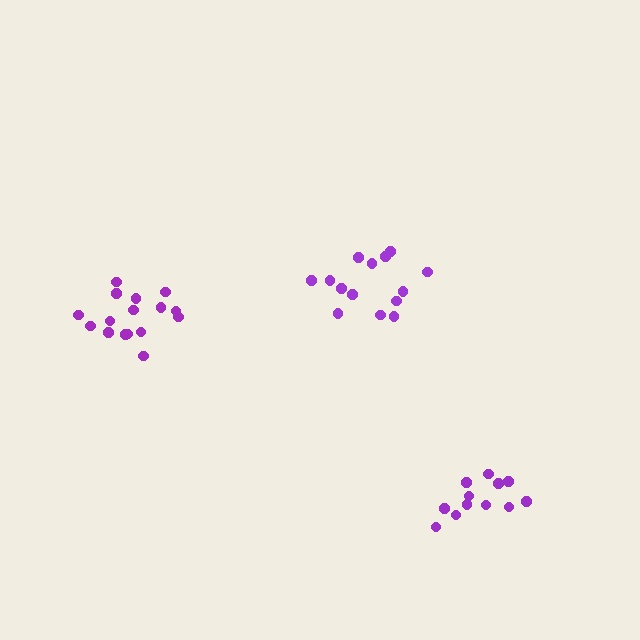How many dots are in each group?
Group 1: 16 dots, Group 2: 12 dots, Group 3: 14 dots (42 total).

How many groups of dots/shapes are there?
There are 3 groups.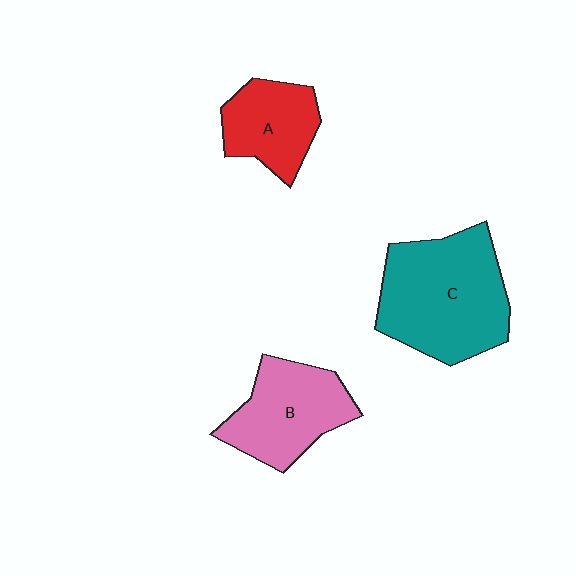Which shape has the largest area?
Shape C (teal).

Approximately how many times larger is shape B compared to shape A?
Approximately 1.3 times.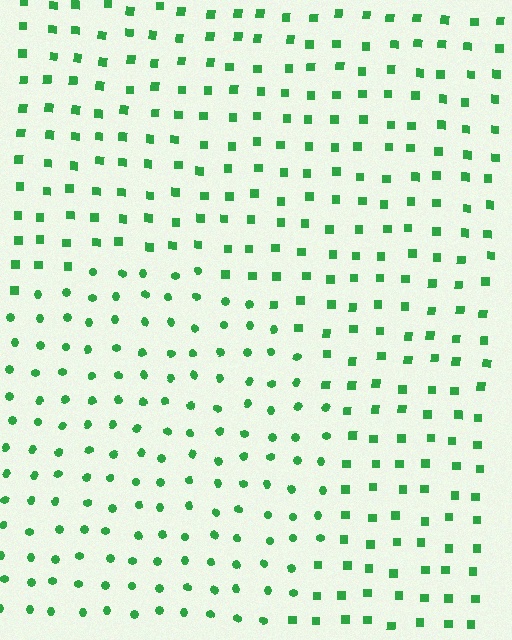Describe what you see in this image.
The image is filled with small green elements arranged in a uniform grid. A circle-shaped region contains circles, while the surrounding area contains squares. The boundary is defined purely by the change in element shape.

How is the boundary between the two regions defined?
The boundary is defined by a change in element shape: circles inside vs. squares outside. All elements share the same color and spacing.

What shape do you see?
I see a circle.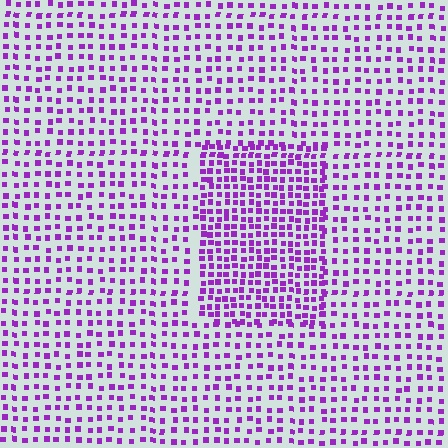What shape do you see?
I see a rectangle.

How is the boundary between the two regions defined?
The boundary is defined by a change in element density (approximately 1.8x ratio). All elements are the same color, size, and shape.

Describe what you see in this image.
The image contains small purple elements arranged at two different densities. A rectangle-shaped region is visible where the elements are more densely packed than the surrounding area.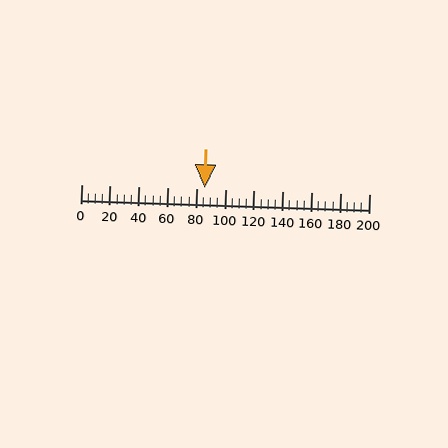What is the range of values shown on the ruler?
The ruler shows values from 0 to 200.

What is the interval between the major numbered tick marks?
The major tick marks are spaced 20 units apart.